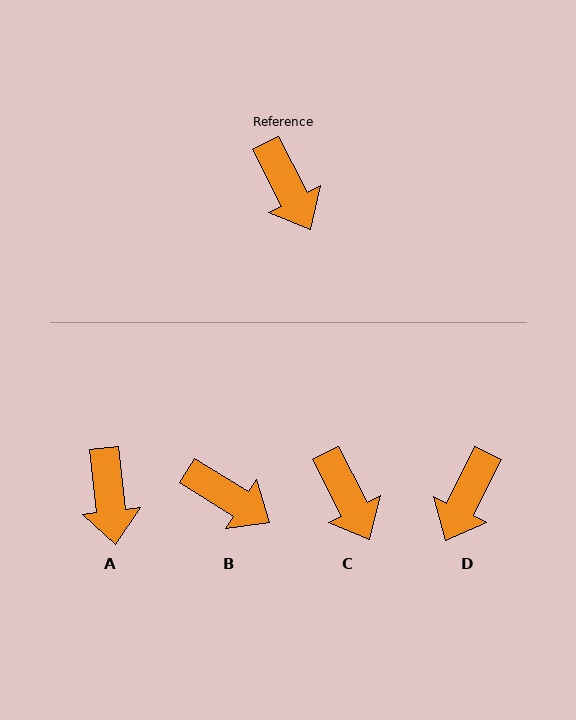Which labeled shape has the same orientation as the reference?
C.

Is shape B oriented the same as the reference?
No, it is off by about 31 degrees.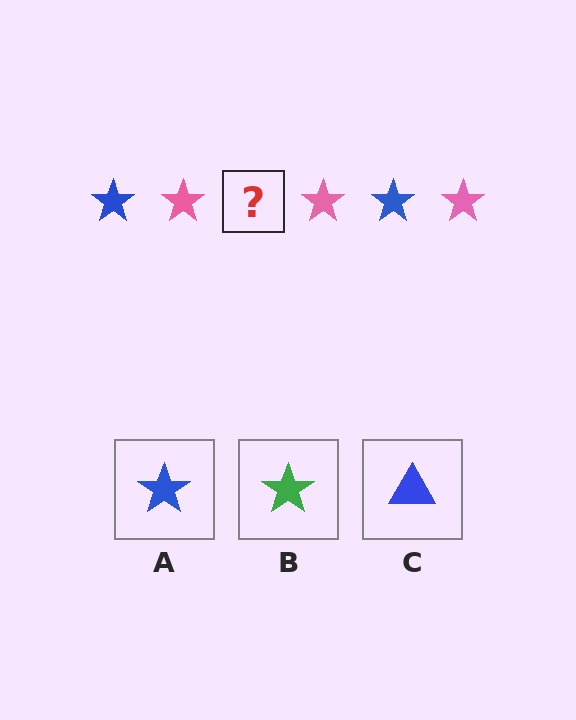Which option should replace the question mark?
Option A.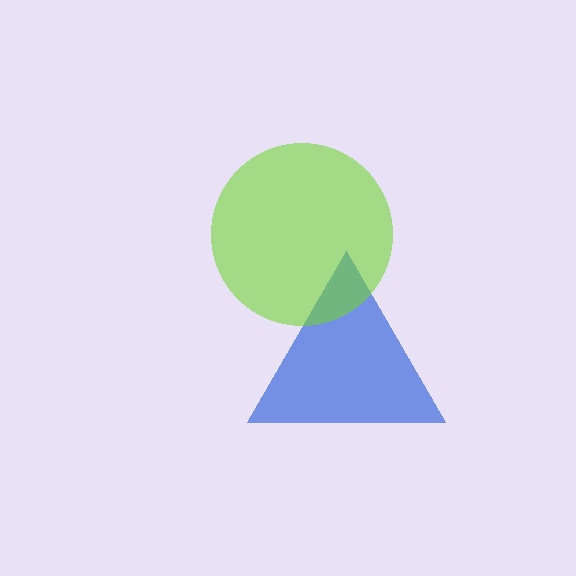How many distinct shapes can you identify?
There are 2 distinct shapes: a blue triangle, a lime circle.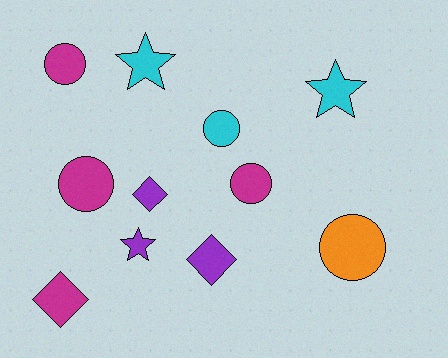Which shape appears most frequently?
Circle, with 5 objects.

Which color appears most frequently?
Magenta, with 4 objects.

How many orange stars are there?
There are no orange stars.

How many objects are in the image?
There are 11 objects.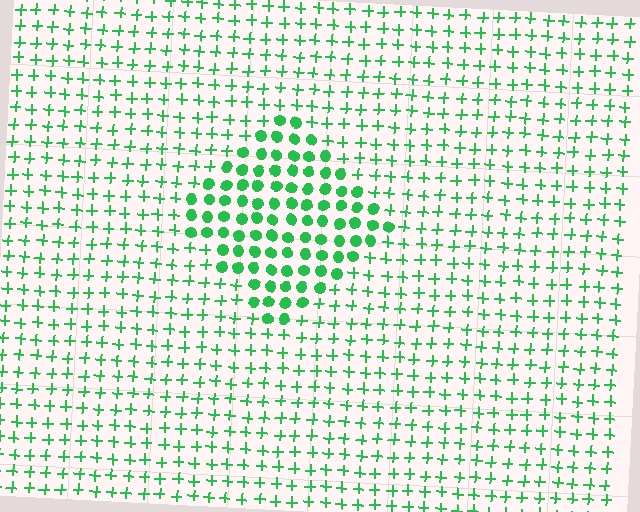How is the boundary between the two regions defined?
The boundary is defined by a change in element shape: circles inside vs. plus signs outside. All elements share the same color and spacing.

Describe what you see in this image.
The image is filled with small green elements arranged in a uniform grid. A diamond-shaped region contains circles, while the surrounding area contains plus signs. The boundary is defined purely by the change in element shape.